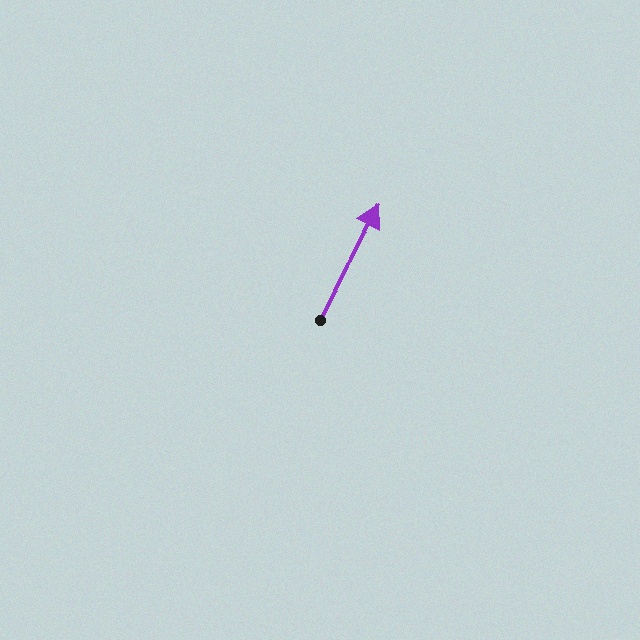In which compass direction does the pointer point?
Northeast.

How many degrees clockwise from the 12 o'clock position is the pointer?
Approximately 28 degrees.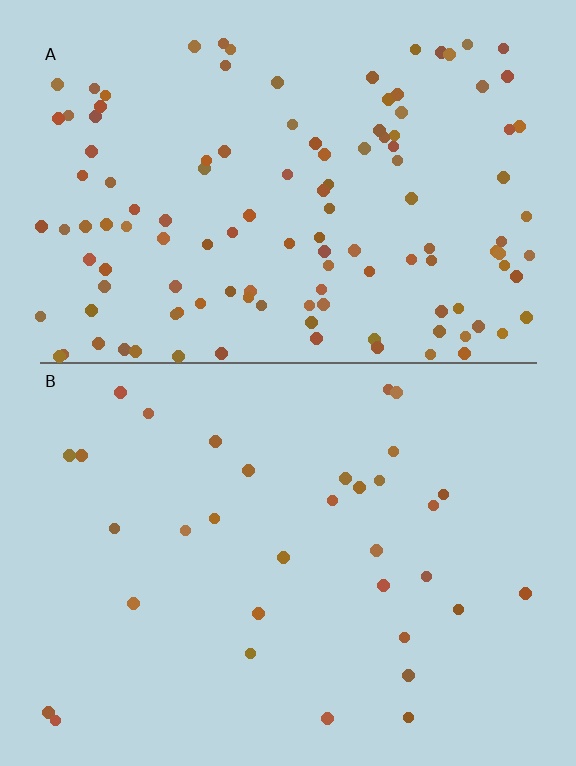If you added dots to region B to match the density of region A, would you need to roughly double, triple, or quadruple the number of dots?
Approximately quadruple.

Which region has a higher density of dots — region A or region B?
A (the top).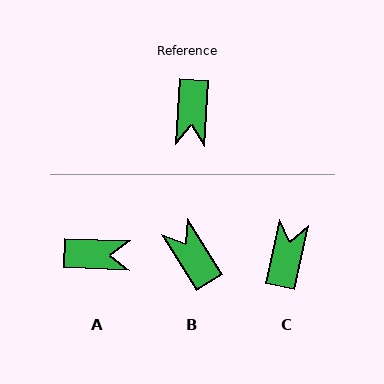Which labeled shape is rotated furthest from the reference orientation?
C, about 171 degrees away.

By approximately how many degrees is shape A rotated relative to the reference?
Approximately 91 degrees counter-clockwise.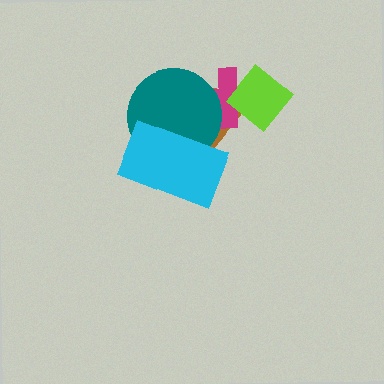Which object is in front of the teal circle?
The cyan rectangle is in front of the teal circle.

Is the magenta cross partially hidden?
Yes, it is partially covered by another shape.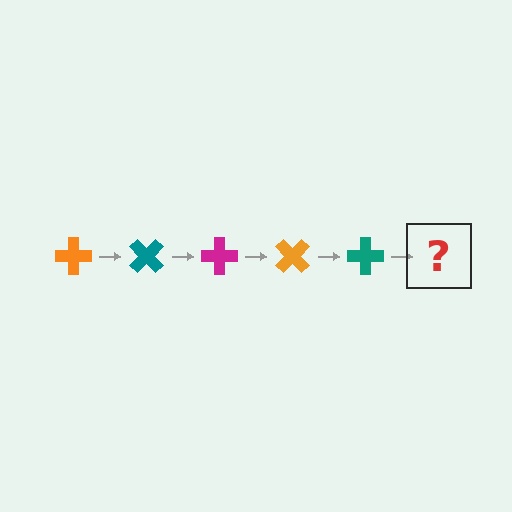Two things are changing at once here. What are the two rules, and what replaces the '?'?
The two rules are that it rotates 45 degrees each step and the color cycles through orange, teal, and magenta. The '?' should be a magenta cross, rotated 225 degrees from the start.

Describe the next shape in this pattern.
It should be a magenta cross, rotated 225 degrees from the start.